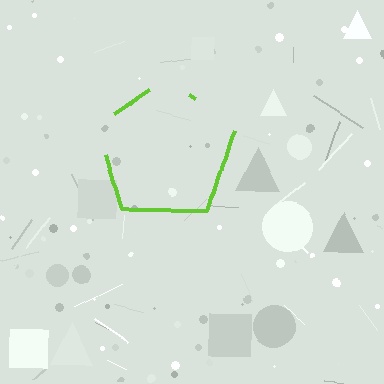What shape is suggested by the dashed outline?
The dashed outline suggests a pentagon.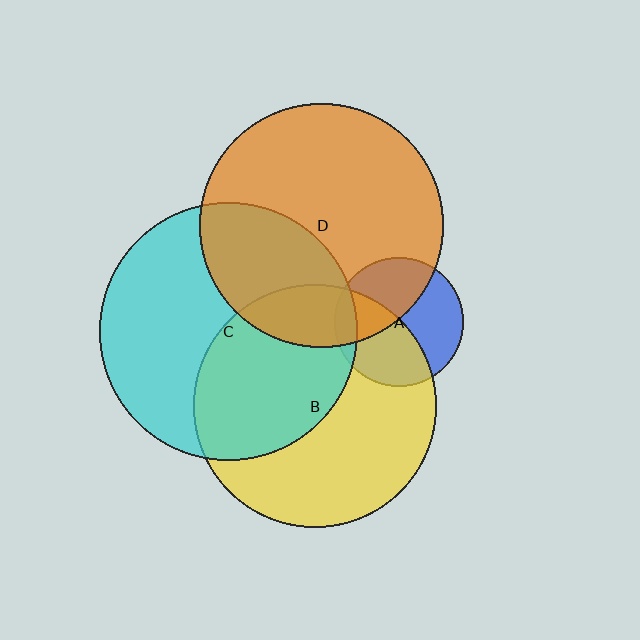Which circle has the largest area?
Circle C (cyan).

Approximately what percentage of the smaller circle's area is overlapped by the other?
Approximately 45%.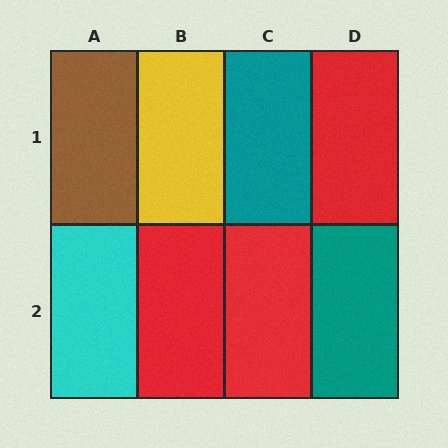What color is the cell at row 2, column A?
Cyan.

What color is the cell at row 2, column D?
Teal.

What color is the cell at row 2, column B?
Red.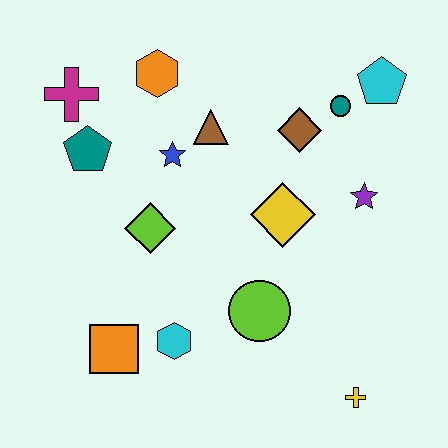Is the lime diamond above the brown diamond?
No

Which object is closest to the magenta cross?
The teal pentagon is closest to the magenta cross.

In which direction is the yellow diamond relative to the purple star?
The yellow diamond is to the left of the purple star.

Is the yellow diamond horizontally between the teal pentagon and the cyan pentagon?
Yes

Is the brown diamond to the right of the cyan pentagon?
No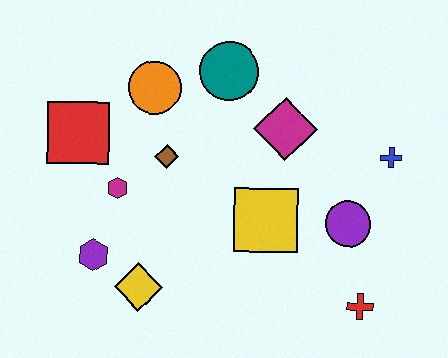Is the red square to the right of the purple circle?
No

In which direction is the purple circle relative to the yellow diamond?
The purple circle is to the right of the yellow diamond.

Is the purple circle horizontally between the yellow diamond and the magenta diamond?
No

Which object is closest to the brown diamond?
The magenta hexagon is closest to the brown diamond.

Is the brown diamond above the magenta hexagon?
Yes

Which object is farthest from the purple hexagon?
The blue cross is farthest from the purple hexagon.